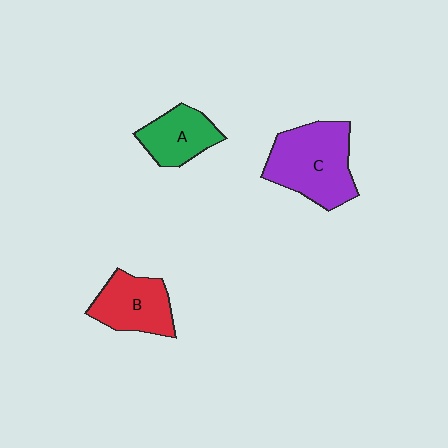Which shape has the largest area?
Shape C (purple).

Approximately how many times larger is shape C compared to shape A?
Approximately 1.7 times.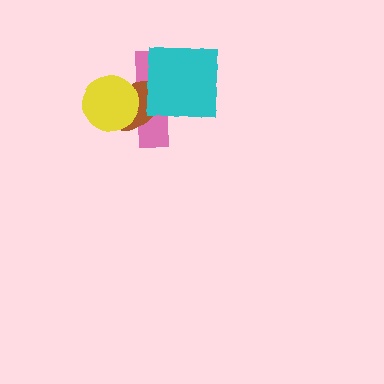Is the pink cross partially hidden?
Yes, it is partially covered by another shape.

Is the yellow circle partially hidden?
No, no other shape covers it.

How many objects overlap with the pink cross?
3 objects overlap with the pink cross.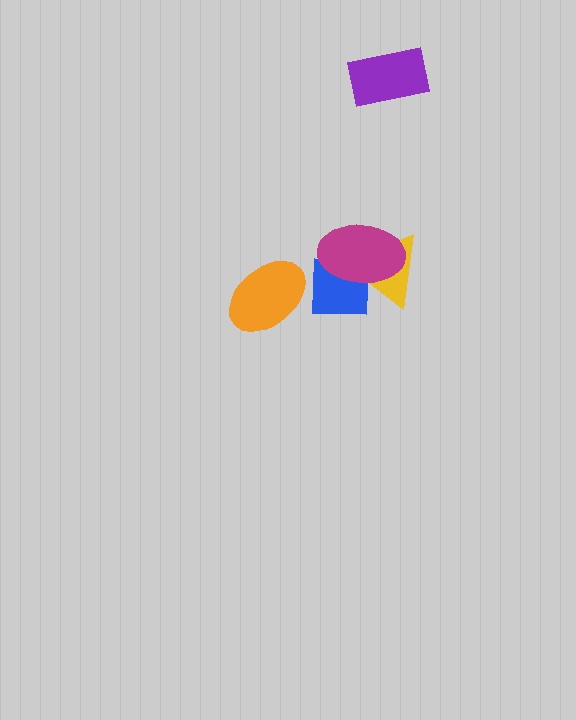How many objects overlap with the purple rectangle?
0 objects overlap with the purple rectangle.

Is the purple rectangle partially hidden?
No, no other shape covers it.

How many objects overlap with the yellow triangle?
2 objects overlap with the yellow triangle.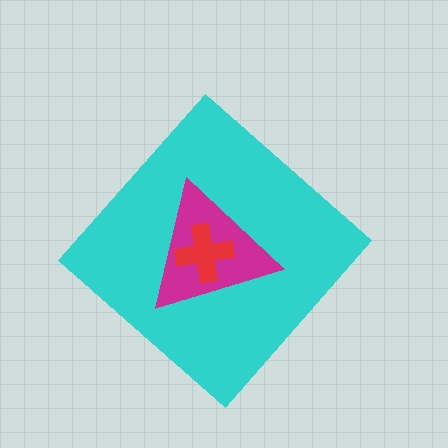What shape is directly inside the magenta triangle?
The red cross.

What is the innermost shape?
The red cross.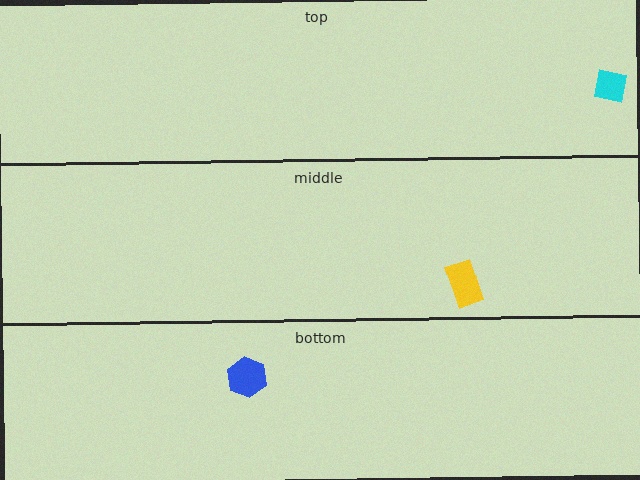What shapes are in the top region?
The cyan square.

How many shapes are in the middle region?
1.